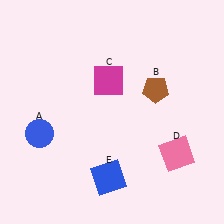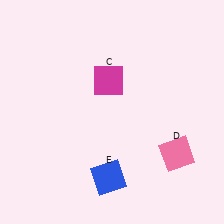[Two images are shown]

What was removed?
The brown pentagon (B), the blue circle (A) were removed in Image 2.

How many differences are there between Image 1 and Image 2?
There are 2 differences between the two images.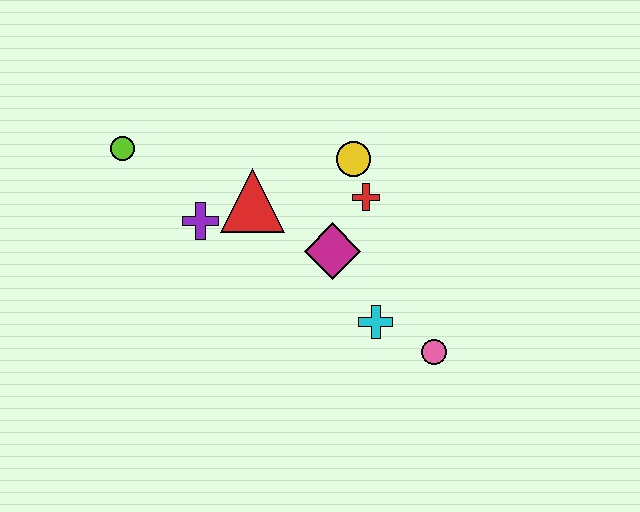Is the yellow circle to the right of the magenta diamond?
Yes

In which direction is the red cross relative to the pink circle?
The red cross is above the pink circle.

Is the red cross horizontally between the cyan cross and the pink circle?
No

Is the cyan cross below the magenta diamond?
Yes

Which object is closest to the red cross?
The yellow circle is closest to the red cross.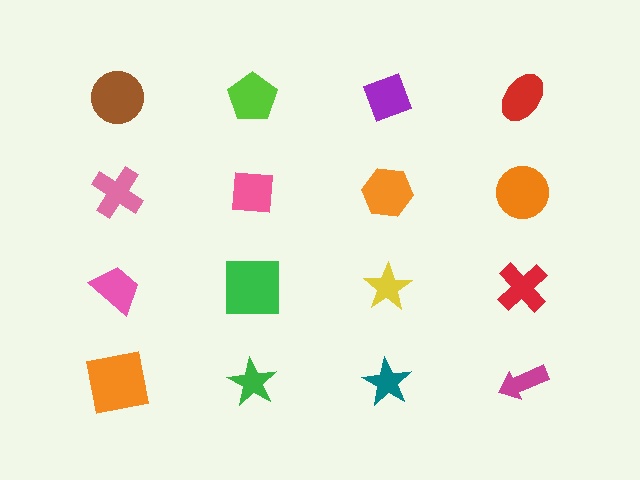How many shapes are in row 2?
4 shapes.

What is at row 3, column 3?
A yellow star.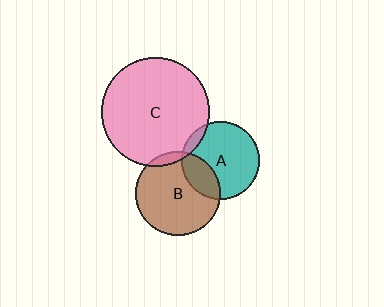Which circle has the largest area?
Circle C (pink).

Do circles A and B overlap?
Yes.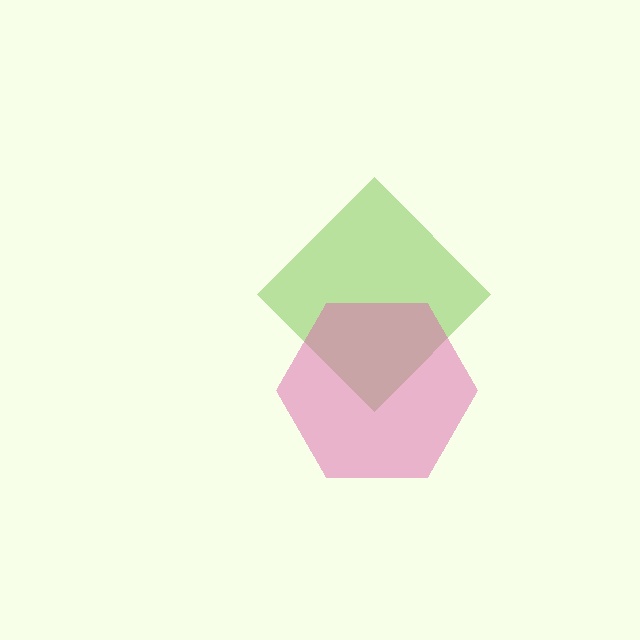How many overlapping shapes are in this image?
There are 2 overlapping shapes in the image.